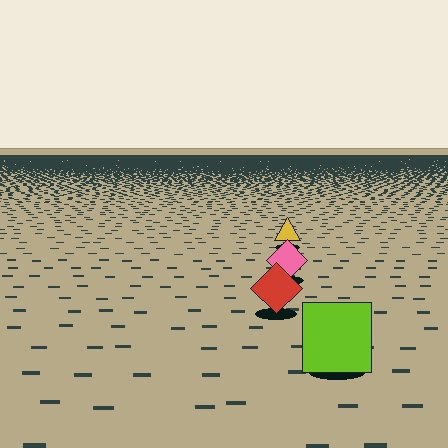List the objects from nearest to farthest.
From nearest to farthest: the lime square, the red diamond, the pink diamond, the yellow triangle.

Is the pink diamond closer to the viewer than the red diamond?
No. The red diamond is closer — you can tell from the texture gradient: the ground texture is coarser near it.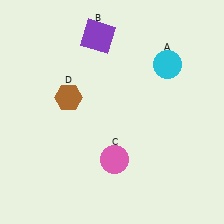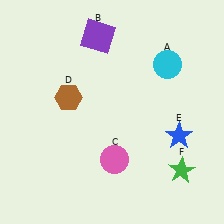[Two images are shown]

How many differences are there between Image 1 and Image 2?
There are 2 differences between the two images.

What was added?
A blue star (E), a green star (F) were added in Image 2.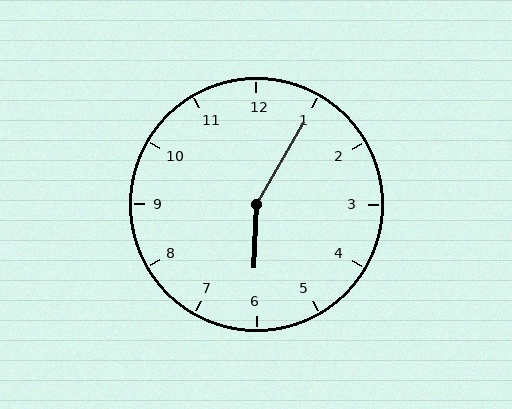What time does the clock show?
6:05.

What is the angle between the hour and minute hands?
Approximately 152 degrees.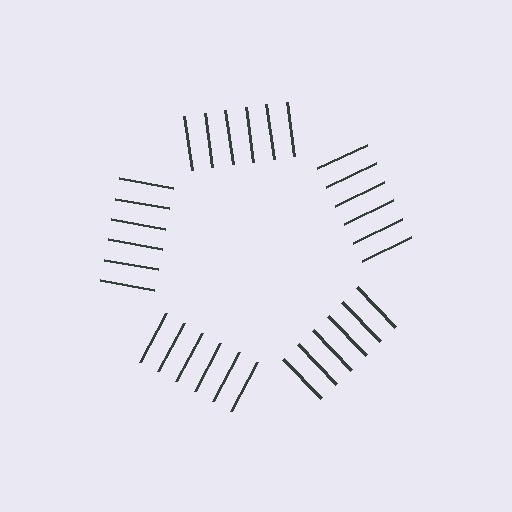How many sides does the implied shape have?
5 sides — the line-ends trace a pentagon.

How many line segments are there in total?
30 — 6 along each of the 5 edges.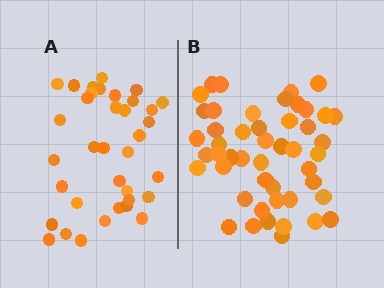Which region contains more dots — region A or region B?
Region B (the right region) has more dots.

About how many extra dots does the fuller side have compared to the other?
Region B has roughly 12 or so more dots than region A.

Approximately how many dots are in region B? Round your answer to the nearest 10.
About 50 dots. (The exact count is 48, which rounds to 50.)